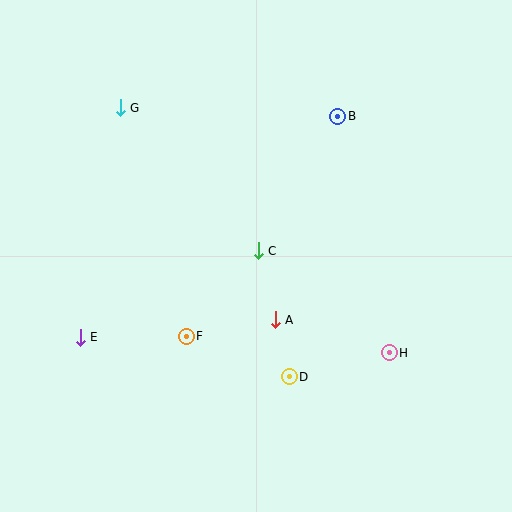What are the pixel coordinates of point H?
Point H is at (389, 353).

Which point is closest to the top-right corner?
Point B is closest to the top-right corner.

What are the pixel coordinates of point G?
Point G is at (120, 108).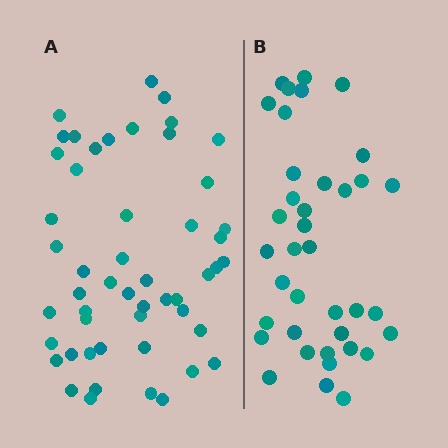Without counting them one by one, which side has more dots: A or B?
Region A (the left region) has more dots.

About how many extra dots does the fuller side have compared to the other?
Region A has approximately 15 more dots than region B.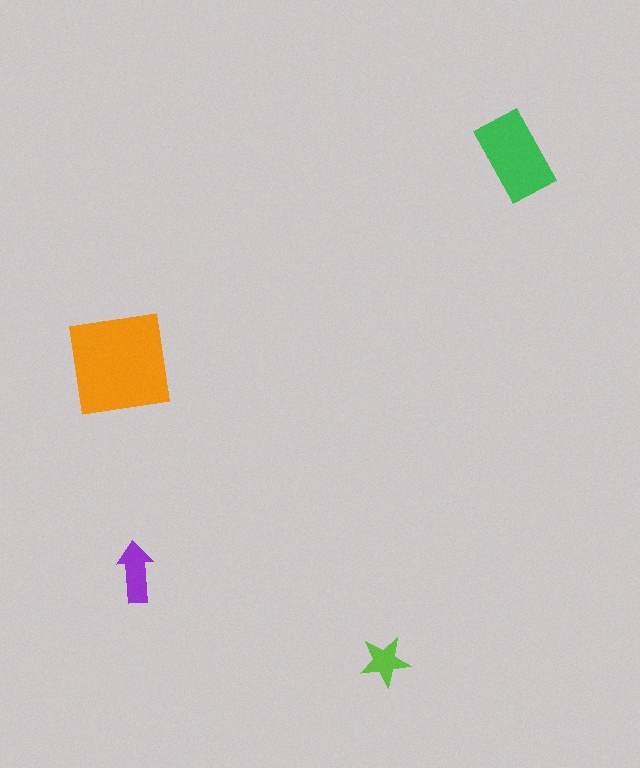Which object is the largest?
The orange square.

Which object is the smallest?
The lime star.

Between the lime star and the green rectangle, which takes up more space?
The green rectangle.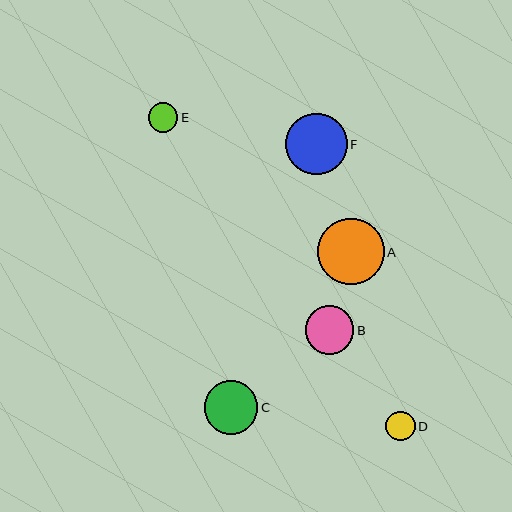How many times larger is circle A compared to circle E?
Circle A is approximately 2.3 times the size of circle E.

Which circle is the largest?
Circle A is the largest with a size of approximately 67 pixels.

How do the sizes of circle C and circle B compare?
Circle C and circle B are approximately the same size.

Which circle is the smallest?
Circle E is the smallest with a size of approximately 29 pixels.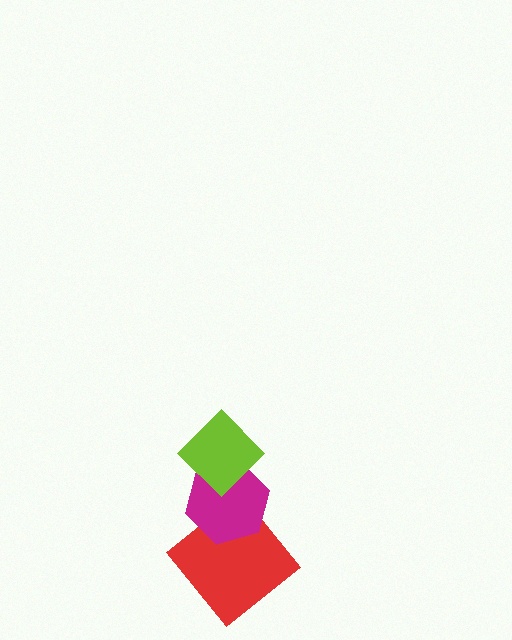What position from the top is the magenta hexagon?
The magenta hexagon is 2nd from the top.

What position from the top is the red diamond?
The red diamond is 3rd from the top.